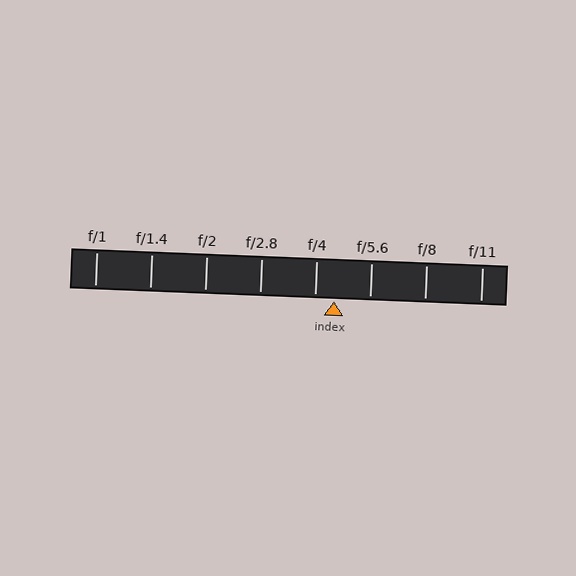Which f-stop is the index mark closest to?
The index mark is closest to f/4.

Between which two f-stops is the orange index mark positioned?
The index mark is between f/4 and f/5.6.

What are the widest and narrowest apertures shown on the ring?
The widest aperture shown is f/1 and the narrowest is f/11.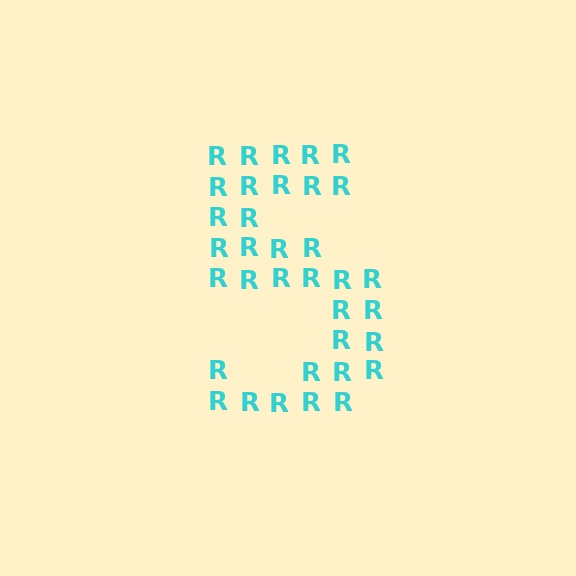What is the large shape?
The large shape is the digit 5.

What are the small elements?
The small elements are letter R's.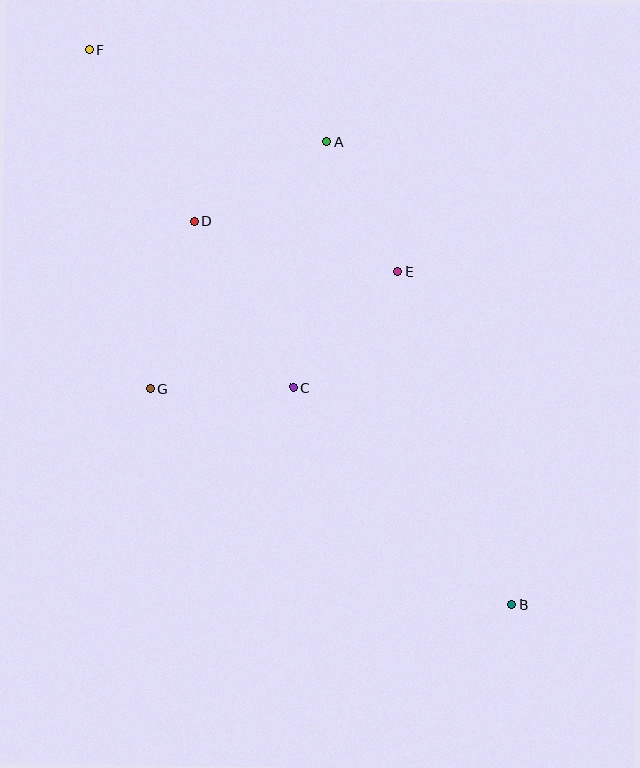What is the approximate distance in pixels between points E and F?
The distance between E and F is approximately 380 pixels.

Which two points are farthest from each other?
Points B and F are farthest from each other.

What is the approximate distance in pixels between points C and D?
The distance between C and D is approximately 193 pixels.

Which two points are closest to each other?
Points C and G are closest to each other.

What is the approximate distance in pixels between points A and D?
The distance between A and D is approximately 155 pixels.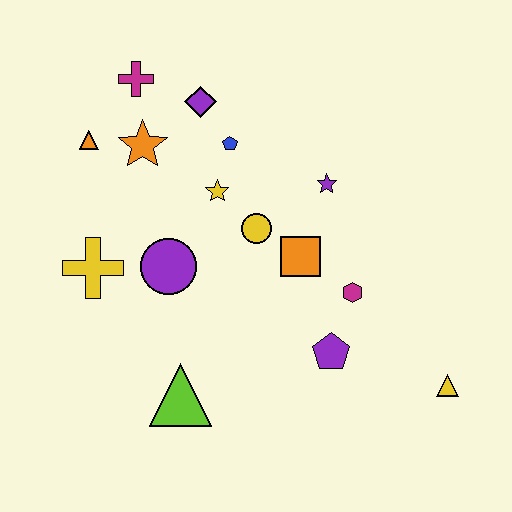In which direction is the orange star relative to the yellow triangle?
The orange star is to the left of the yellow triangle.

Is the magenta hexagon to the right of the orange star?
Yes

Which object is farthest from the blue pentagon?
The yellow triangle is farthest from the blue pentagon.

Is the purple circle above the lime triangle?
Yes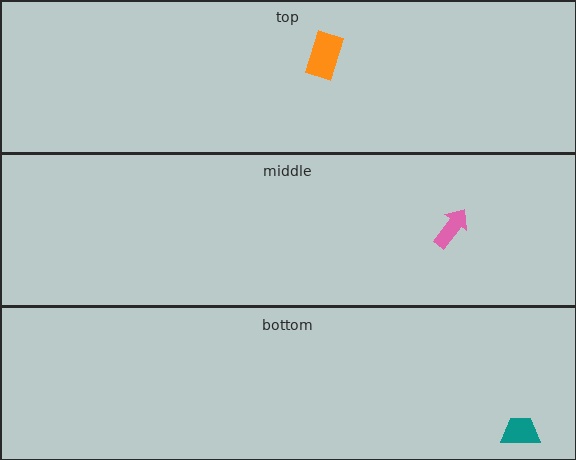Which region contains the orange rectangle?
The top region.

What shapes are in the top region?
The orange rectangle.